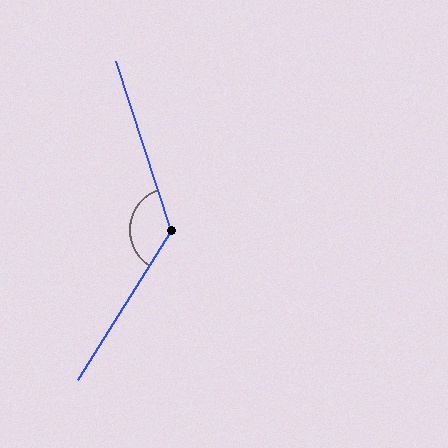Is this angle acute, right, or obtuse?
It is obtuse.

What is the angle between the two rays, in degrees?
Approximately 130 degrees.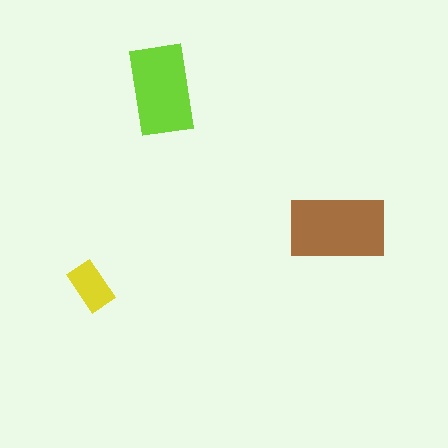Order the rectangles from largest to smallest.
the brown one, the lime one, the yellow one.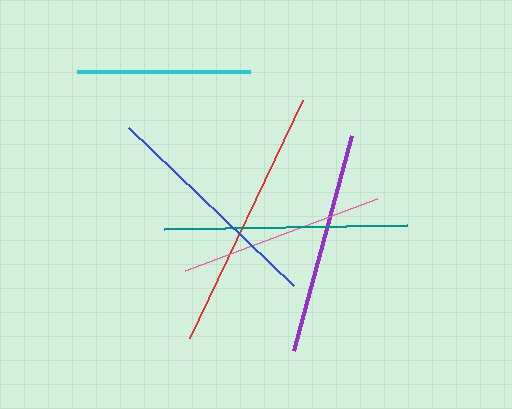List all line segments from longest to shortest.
From longest to shortest: red, teal, blue, purple, pink, cyan.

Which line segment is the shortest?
The cyan line is the shortest at approximately 173 pixels.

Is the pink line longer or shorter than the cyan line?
The pink line is longer than the cyan line.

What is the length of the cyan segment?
The cyan segment is approximately 173 pixels long.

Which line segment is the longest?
The red line is the longest at approximately 264 pixels.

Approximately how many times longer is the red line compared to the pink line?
The red line is approximately 1.3 times the length of the pink line.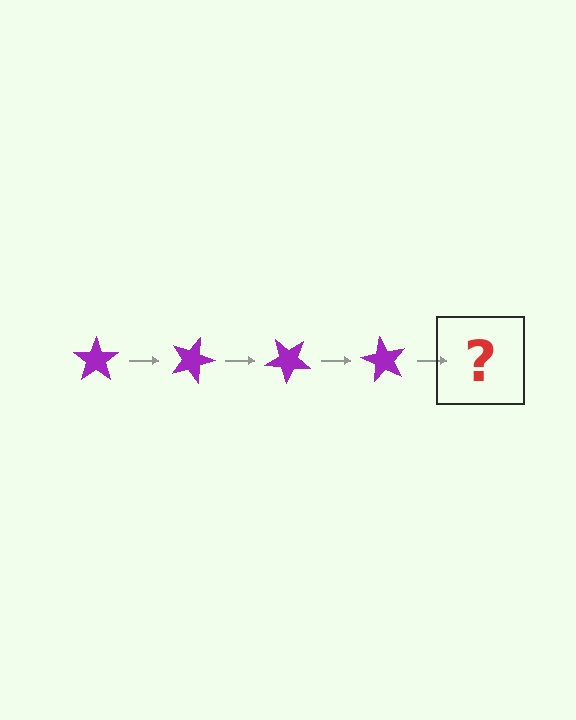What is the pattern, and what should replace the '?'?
The pattern is that the star rotates 20 degrees each step. The '?' should be a purple star rotated 80 degrees.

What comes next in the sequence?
The next element should be a purple star rotated 80 degrees.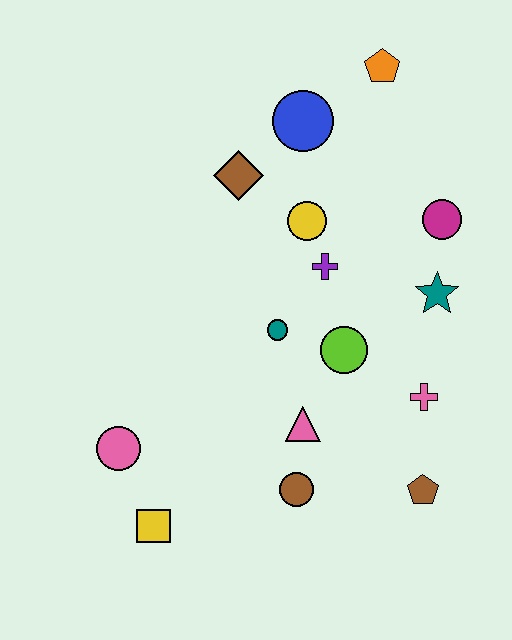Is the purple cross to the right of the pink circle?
Yes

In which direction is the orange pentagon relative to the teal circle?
The orange pentagon is above the teal circle.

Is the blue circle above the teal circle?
Yes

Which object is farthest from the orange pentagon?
The yellow square is farthest from the orange pentagon.